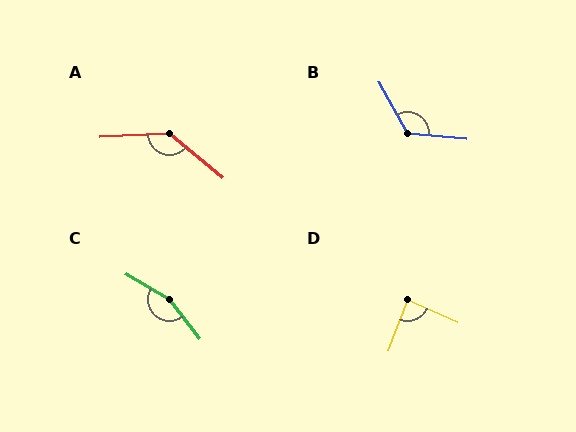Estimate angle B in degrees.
Approximately 124 degrees.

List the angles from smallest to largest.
D (87°), B (124°), A (137°), C (158°).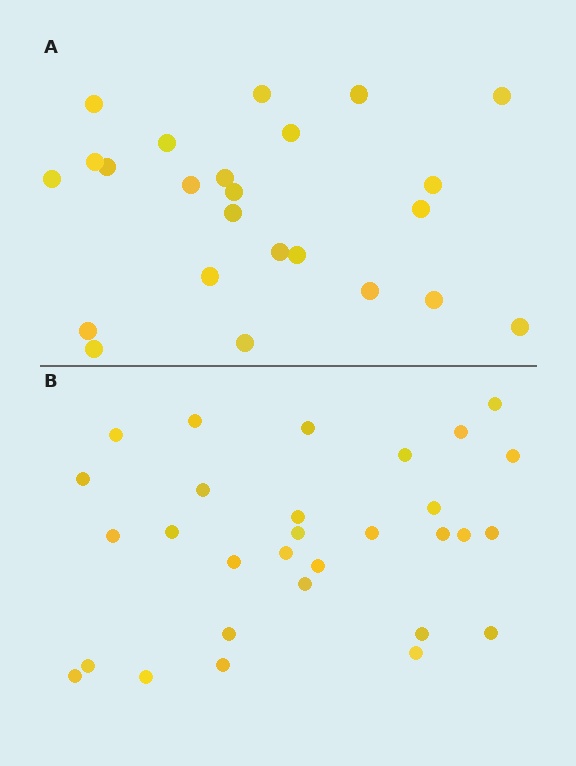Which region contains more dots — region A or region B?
Region B (the bottom region) has more dots.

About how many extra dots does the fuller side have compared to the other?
Region B has about 6 more dots than region A.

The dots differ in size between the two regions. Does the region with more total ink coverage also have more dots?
No. Region A has more total ink coverage because its dots are larger, but region B actually contains more individual dots. Total area can be misleading — the number of items is what matters here.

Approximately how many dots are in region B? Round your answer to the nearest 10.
About 30 dots.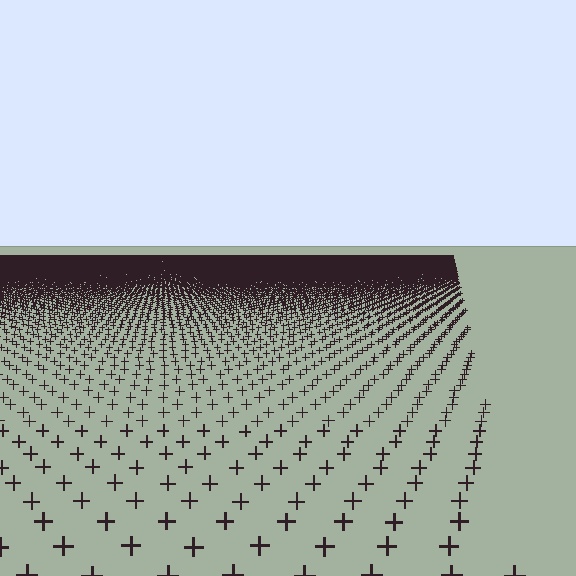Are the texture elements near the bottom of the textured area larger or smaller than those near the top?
Larger. Near the bottom, elements are closer to the viewer and appear at a bigger on-screen size.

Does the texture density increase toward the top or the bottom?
Density increases toward the top.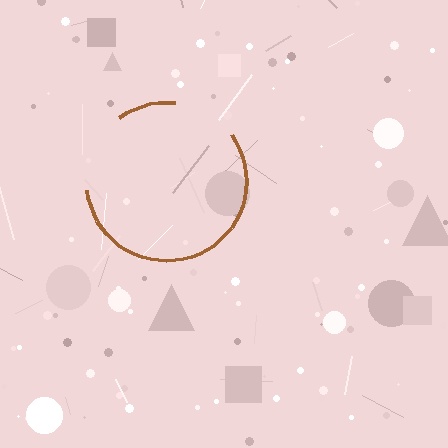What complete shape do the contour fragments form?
The contour fragments form a circle.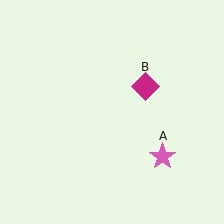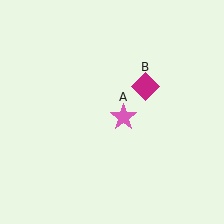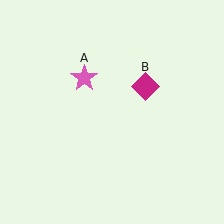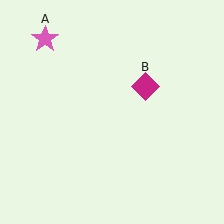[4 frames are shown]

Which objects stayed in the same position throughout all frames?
Magenta diamond (object B) remained stationary.